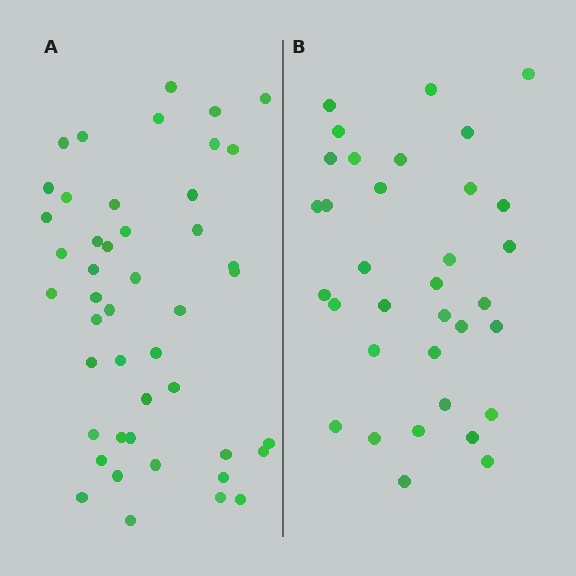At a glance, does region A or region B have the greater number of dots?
Region A (the left region) has more dots.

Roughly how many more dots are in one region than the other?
Region A has roughly 12 or so more dots than region B.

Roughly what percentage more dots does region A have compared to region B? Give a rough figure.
About 35% more.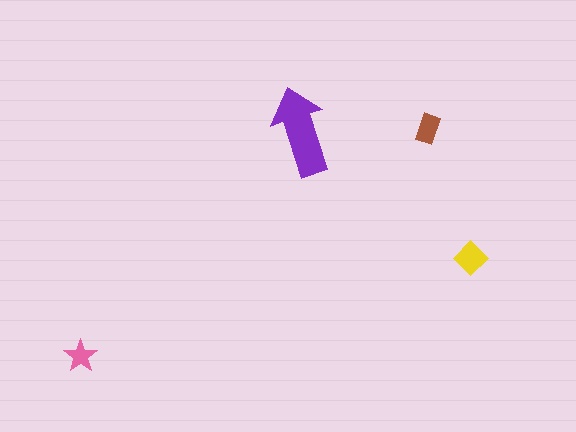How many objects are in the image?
There are 4 objects in the image.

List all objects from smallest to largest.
The pink star, the brown rectangle, the yellow diamond, the purple arrow.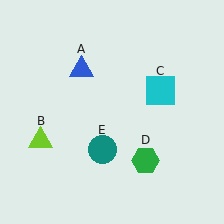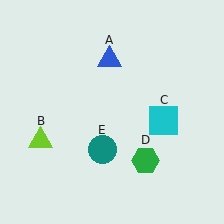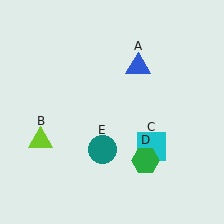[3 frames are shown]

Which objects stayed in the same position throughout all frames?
Lime triangle (object B) and green hexagon (object D) and teal circle (object E) remained stationary.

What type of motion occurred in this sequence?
The blue triangle (object A), cyan square (object C) rotated clockwise around the center of the scene.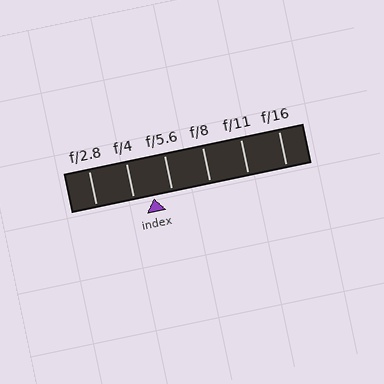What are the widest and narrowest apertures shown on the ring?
The widest aperture shown is f/2.8 and the narrowest is f/16.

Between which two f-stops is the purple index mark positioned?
The index mark is between f/4 and f/5.6.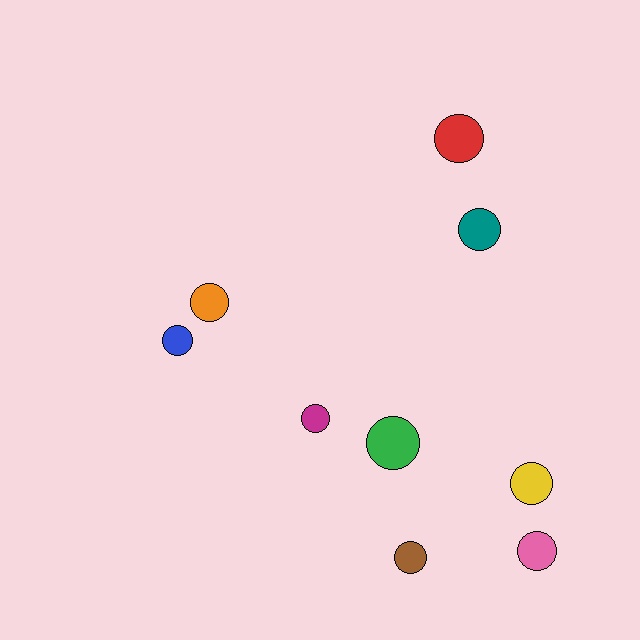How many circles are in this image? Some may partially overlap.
There are 9 circles.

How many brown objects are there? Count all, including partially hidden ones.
There is 1 brown object.